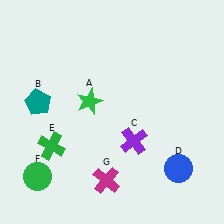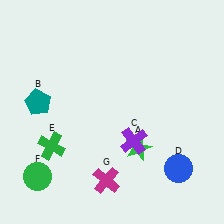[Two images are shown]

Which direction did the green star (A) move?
The green star (A) moved right.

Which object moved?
The green star (A) moved right.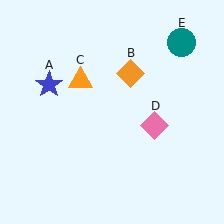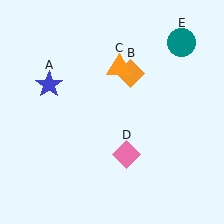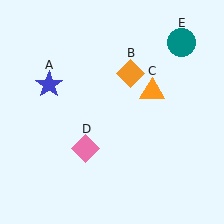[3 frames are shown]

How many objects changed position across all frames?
2 objects changed position: orange triangle (object C), pink diamond (object D).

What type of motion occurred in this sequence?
The orange triangle (object C), pink diamond (object D) rotated clockwise around the center of the scene.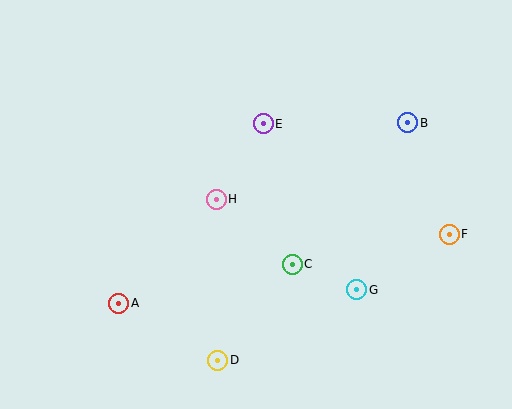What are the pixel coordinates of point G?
Point G is at (357, 290).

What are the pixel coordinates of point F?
Point F is at (449, 234).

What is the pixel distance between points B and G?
The distance between B and G is 175 pixels.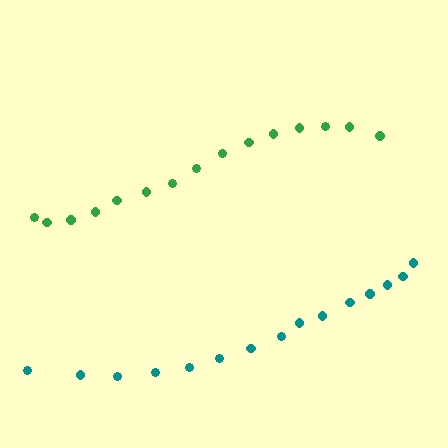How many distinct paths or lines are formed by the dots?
There are 2 distinct paths.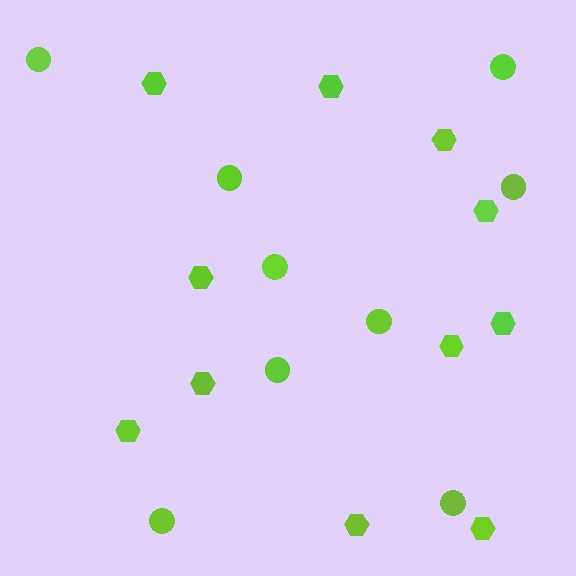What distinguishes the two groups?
There are 2 groups: one group of circles (9) and one group of hexagons (11).